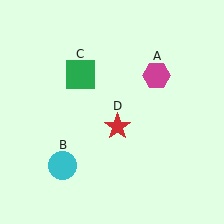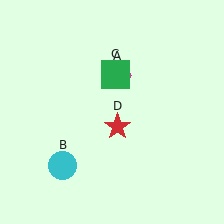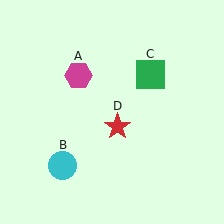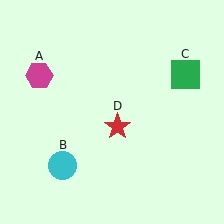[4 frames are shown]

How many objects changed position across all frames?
2 objects changed position: magenta hexagon (object A), green square (object C).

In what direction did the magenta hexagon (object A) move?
The magenta hexagon (object A) moved left.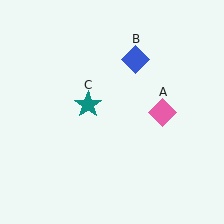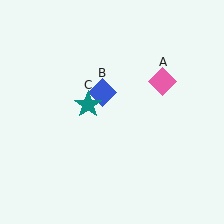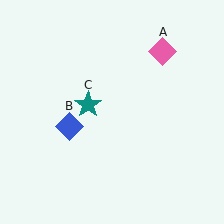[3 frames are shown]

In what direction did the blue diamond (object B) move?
The blue diamond (object B) moved down and to the left.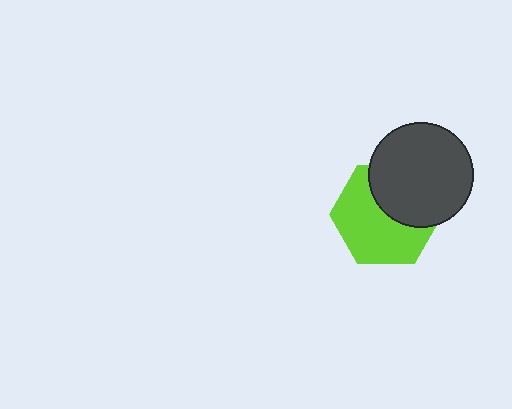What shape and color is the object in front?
The object in front is a dark gray circle.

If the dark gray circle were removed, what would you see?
You would see the complete lime hexagon.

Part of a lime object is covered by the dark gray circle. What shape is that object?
It is a hexagon.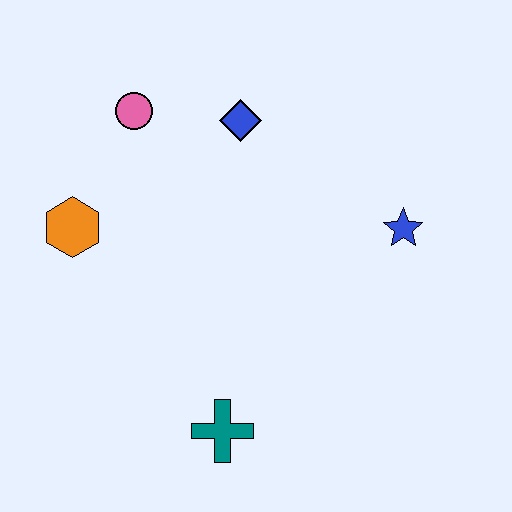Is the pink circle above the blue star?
Yes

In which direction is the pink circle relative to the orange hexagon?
The pink circle is above the orange hexagon.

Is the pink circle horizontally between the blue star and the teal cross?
No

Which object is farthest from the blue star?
The orange hexagon is farthest from the blue star.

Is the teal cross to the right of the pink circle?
Yes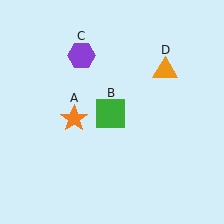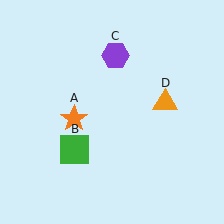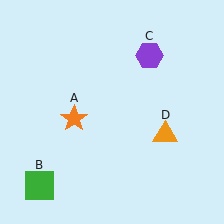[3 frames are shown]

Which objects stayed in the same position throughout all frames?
Orange star (object A) remained stationary.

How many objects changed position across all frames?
3 objects changed position: green square (object B), purple hexagon (object C), orange triangle (object D).